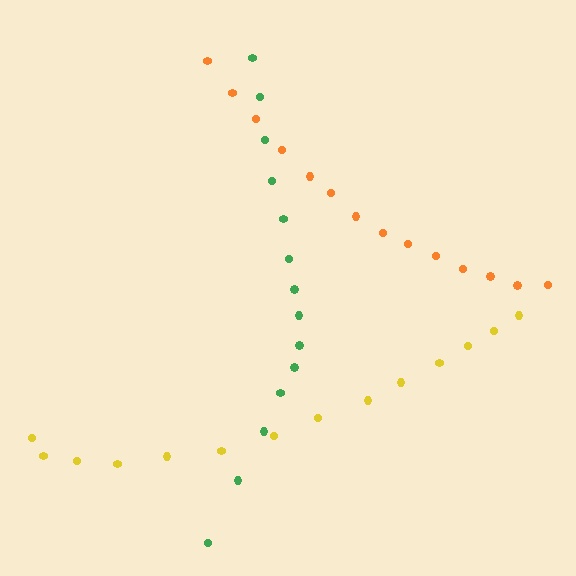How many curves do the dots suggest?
There are 3 distinct paths.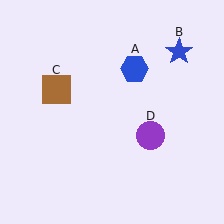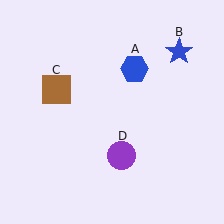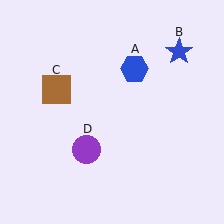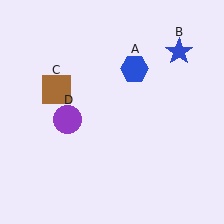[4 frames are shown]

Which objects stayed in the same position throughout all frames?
Blue hexagon (object A) and blue star (object B) and brown square (object C) remained stationary.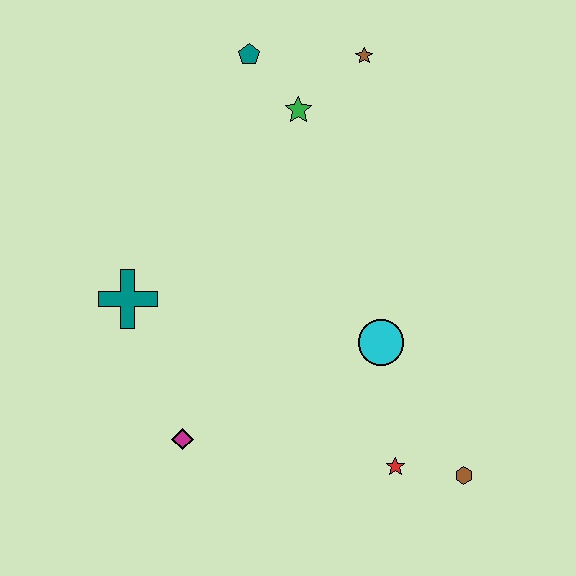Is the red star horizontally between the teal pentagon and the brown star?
No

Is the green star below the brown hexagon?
No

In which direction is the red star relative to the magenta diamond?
The red star is to the right of the magenta diamond.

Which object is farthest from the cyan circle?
The teal pentagon is farthest from the cyan circle.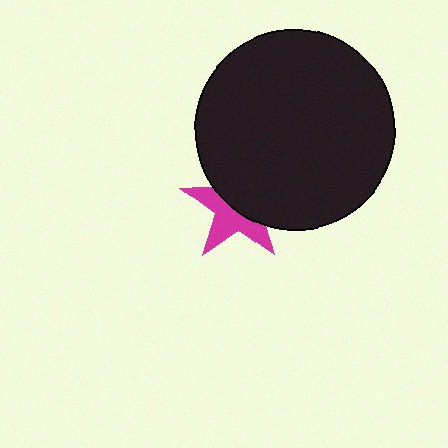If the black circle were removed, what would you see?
You would see the complete magenta star.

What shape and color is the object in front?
The object in front is a black circle.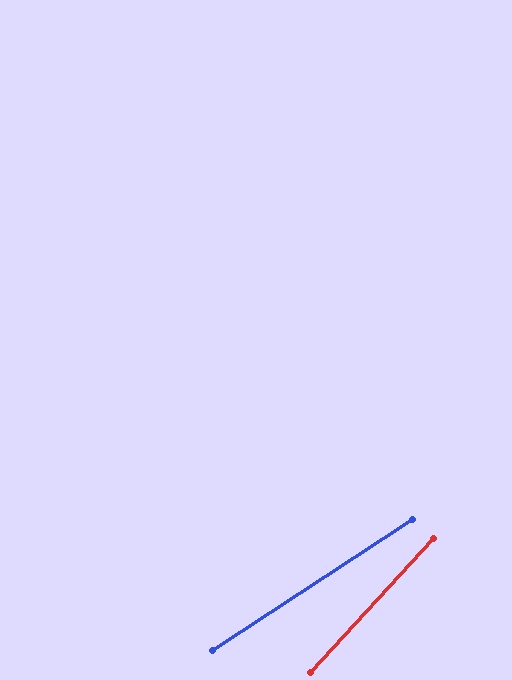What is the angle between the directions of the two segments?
Approximately 14 degrees.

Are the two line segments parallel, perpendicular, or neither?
Neither parallel nor perpendicular — they differ by about 14°.